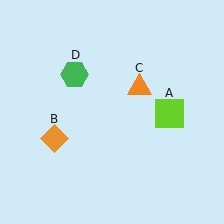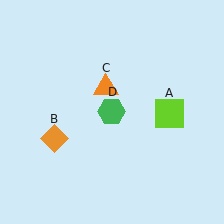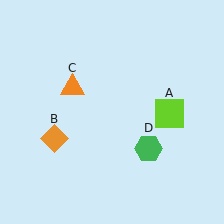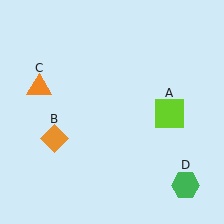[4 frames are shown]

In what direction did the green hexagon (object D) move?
The green hexagon (object D) moved down and to the right.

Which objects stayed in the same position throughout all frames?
Lime square (object A) and orange diamond (object B) remained stationary.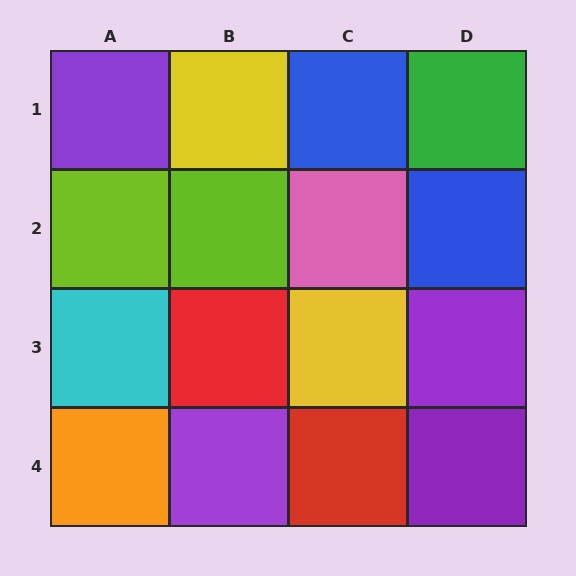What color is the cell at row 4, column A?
Orange.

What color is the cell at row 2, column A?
Lime.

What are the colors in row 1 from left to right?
Purple, yellow, blue, green.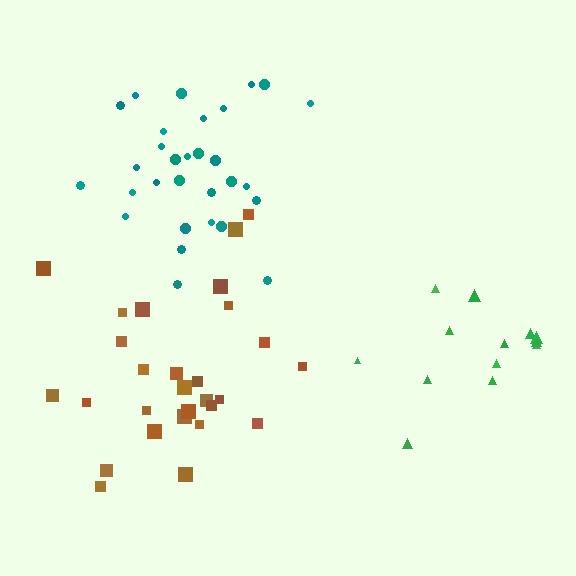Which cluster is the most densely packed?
Teal.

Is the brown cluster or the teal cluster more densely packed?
Teal.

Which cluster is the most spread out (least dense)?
Green.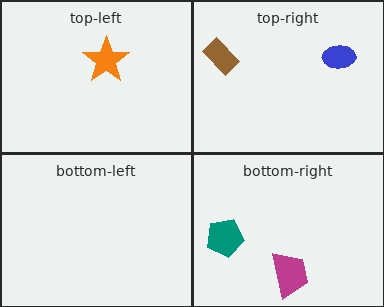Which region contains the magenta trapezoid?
The bottom-right region.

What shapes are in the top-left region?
The orange star.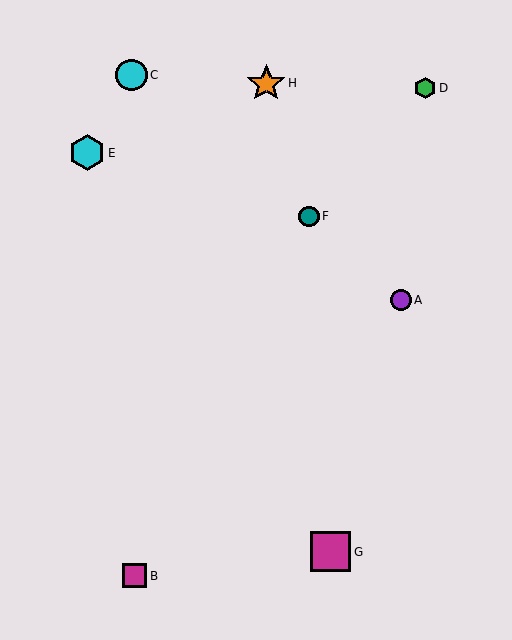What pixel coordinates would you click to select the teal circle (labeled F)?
Click at (309, 216) to select the teal circle F.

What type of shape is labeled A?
Shape A is a purple circle.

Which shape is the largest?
The magenta square (labeled G) is the largest.